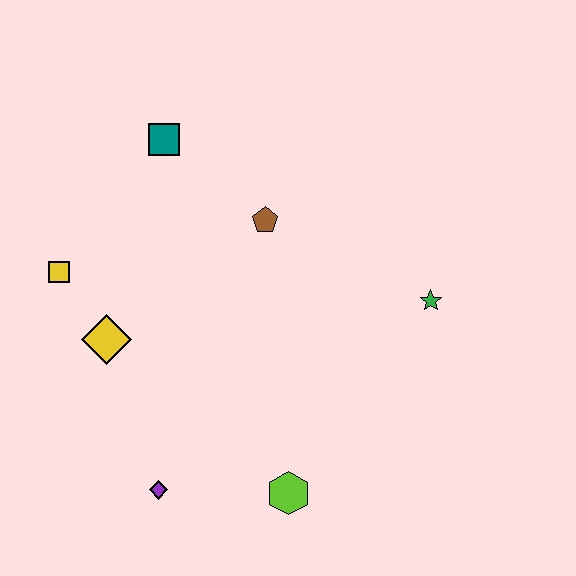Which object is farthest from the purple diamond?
The teal square is farthest from the purple diamond.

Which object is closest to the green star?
The brown pentagon is closest to the green star.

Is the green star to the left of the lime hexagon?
No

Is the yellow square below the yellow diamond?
No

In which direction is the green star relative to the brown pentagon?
The green star is to the right of the brown pentagon.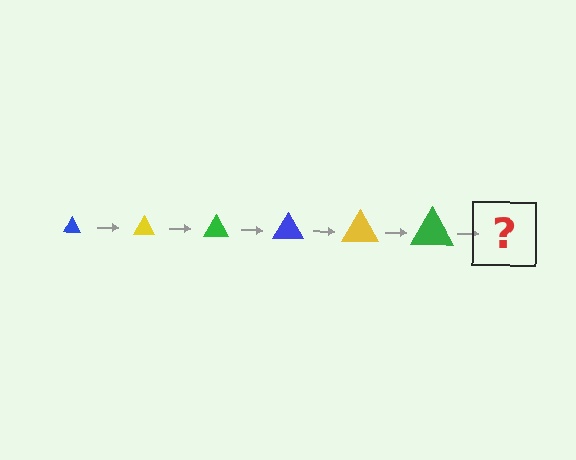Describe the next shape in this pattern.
It should be a blue triangle, larger than the previous one.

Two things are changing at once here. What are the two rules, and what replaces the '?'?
The two rules are that the triangle grows larger each step and the color cycles through blue, yellow, and green. The '?' should be a blue triangle, larger than the previous one.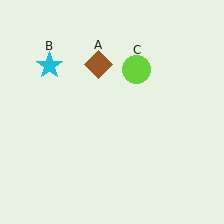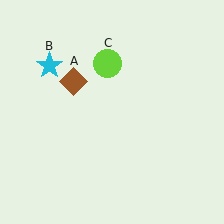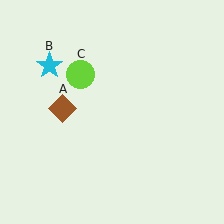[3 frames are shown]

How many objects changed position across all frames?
2 objects changed position: brown diamond (object A), lime circle (object C).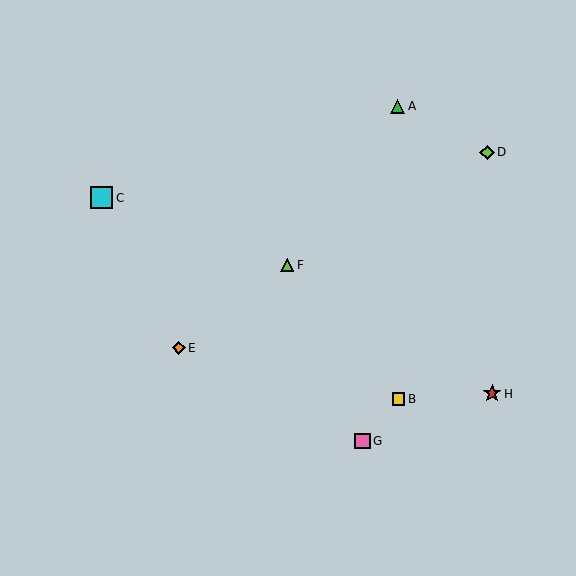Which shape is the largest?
The cyan square (labeled C) is the largest.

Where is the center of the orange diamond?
The center of the orange diamond is at (179, 348).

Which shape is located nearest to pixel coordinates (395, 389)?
The yellow square (labeled B) at (399, 399) is nearest to that location.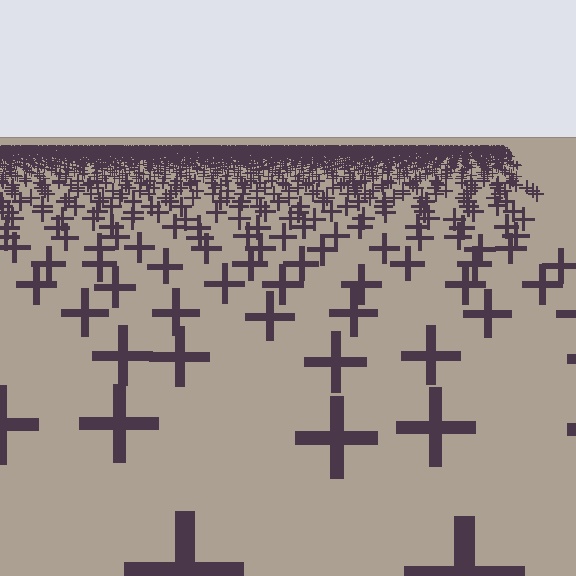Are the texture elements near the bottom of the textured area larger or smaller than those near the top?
Larger. Near the bottom, elements are closer to the viewer and appear at a bigger on-screen size.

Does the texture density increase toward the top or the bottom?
Density increases toward the top.